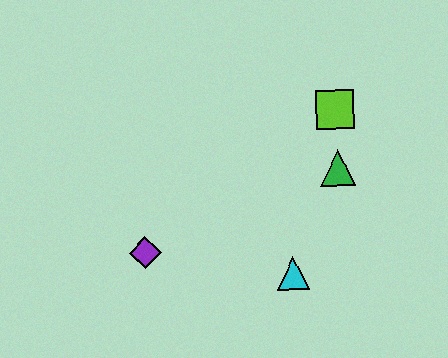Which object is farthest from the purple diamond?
The lime square is farthest from the purple diamond.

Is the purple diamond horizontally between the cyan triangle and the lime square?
No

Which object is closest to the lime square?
The green triangle is closest to the lime square.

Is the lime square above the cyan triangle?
Yes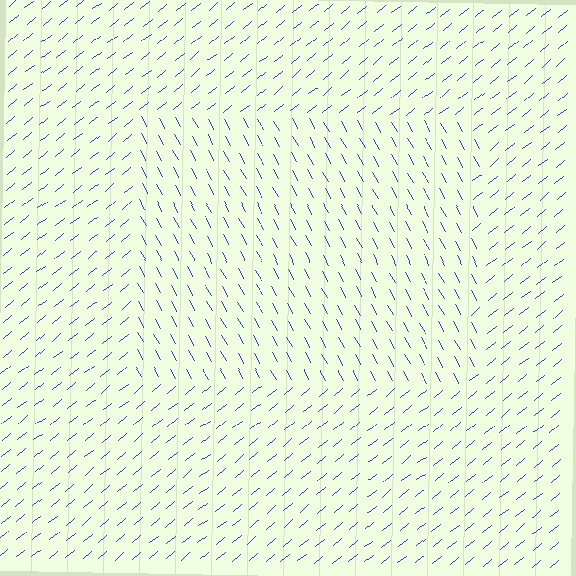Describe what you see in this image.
The image is filled with small blue line segments. A rectangle region in the image has lines oriented differently from the surrounding lines, creating a visible texture boundary.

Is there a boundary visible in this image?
Yes, there is a texture boundary formed by a change in line orientation.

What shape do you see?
I see a rectangle.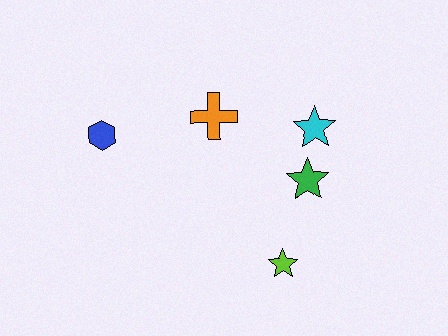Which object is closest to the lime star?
The green star is closest to the lime star.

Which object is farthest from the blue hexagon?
The lime star is farthest from the blue hexagon.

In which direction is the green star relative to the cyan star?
The green star is below the cyan star.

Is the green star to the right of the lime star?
Yes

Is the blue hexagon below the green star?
No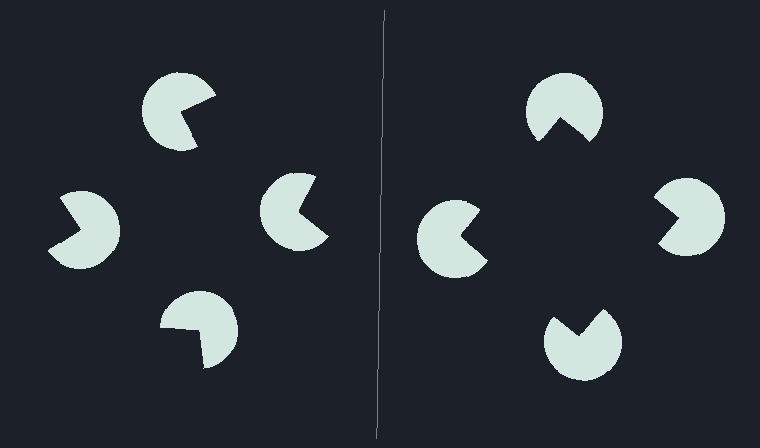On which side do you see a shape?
An illusory square appears on the right side. On the left side the wedge cuts are rotated, so no coherent shape forms.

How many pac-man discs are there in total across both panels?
8 — 4 on each side.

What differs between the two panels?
The pac-man discs are positioned identically on both sides; only the wedge orientations differ. On the right they align to a square; on the left they are misaligned.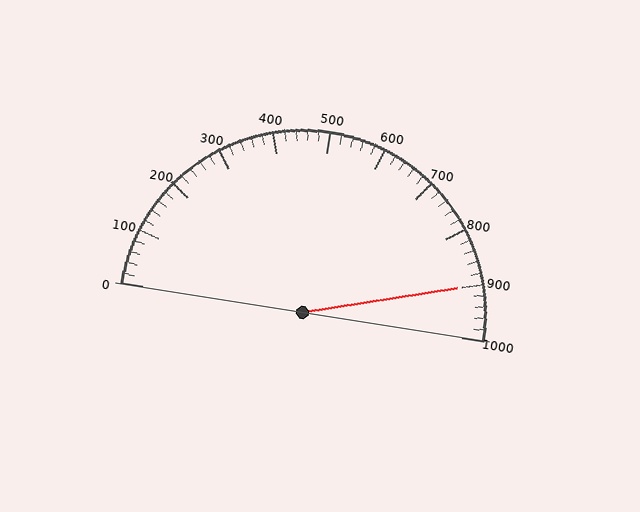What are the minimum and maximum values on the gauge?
The gauge ranges from 0 to 1000.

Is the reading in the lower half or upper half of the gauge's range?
The reading is in the upper half of the range (0 to 1000).